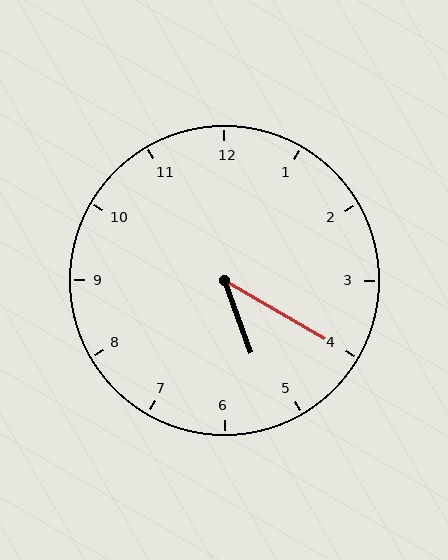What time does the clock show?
5:20.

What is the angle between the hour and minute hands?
Approximately 40 degrees.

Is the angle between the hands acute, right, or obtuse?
It is acute.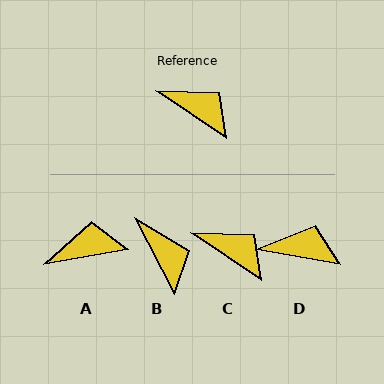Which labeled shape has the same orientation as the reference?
C.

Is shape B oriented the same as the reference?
No, it is off by about 29 degrees.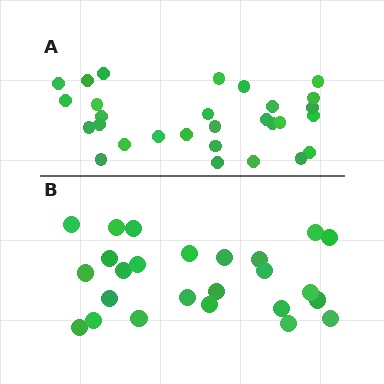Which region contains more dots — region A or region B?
Region A (the top region) has more dots.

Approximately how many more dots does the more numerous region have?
Region A has about 4 more dots than region B.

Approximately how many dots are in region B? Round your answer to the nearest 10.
About 20 dots. (The exact count is 25, which rounds to 20.)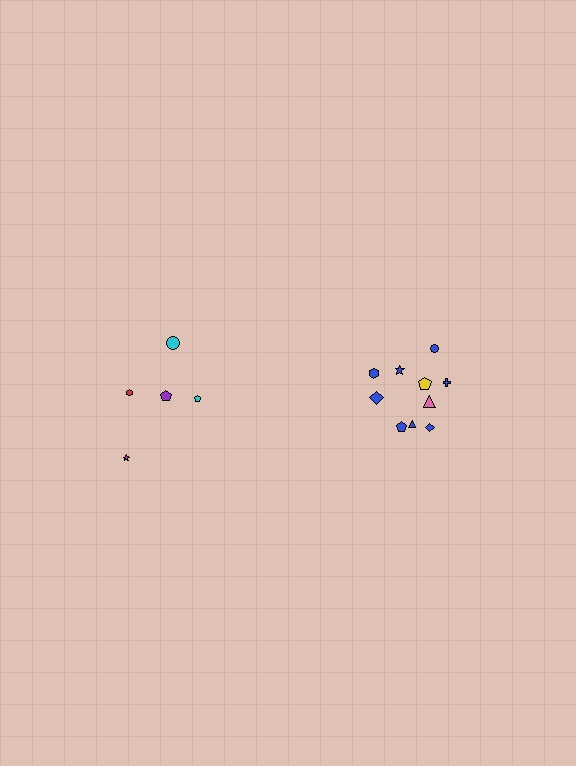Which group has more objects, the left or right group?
The right group.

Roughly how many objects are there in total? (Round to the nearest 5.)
Roughly 15 objects in total.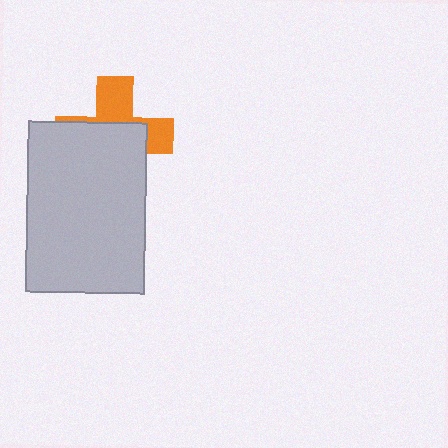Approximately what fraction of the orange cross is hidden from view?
Roughly 61% of the orange cross is hidden behind the light gray rectangle.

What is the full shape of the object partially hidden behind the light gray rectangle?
The partially hidden object is an orange cross.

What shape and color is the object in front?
The object in front is a light gray rectangle.